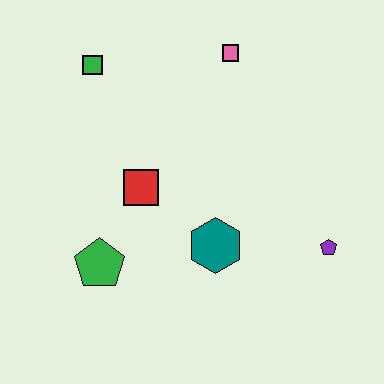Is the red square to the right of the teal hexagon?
No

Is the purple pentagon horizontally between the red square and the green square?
No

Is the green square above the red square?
Yes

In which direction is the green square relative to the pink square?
The green square is to the left of the pink square.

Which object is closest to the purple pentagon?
The teal hexagon is closest to the purple pentagon.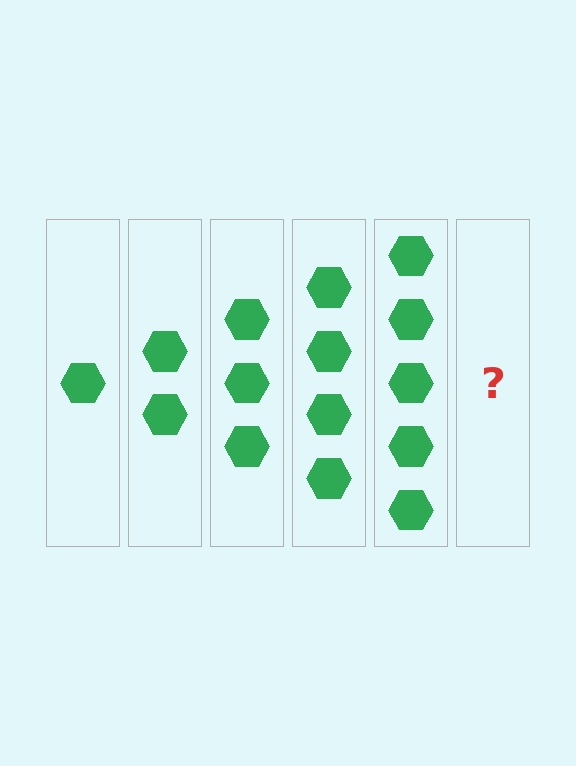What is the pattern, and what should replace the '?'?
The pattern is that each step adds one more hexagon. The '?' should be 6 hexagons.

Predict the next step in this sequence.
The next step is 6 hexagons.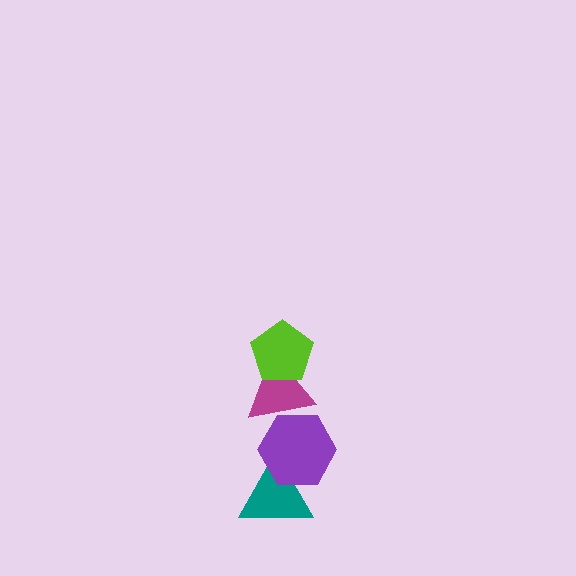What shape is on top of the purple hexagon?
The magenta triangle is on top of the purple hexagon.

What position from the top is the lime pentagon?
The lime pentagon is 1st from the top.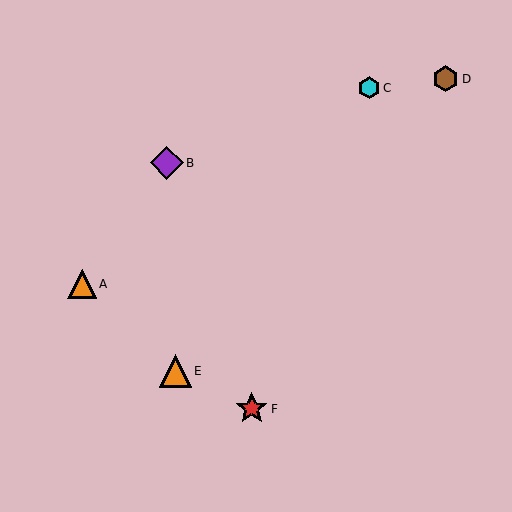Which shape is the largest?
The purple diamond (labeled B) is the largest.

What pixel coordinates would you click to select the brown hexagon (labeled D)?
Click at (445, 79) to select the brown hexagon D.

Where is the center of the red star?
The center of the red star is at (252, 409).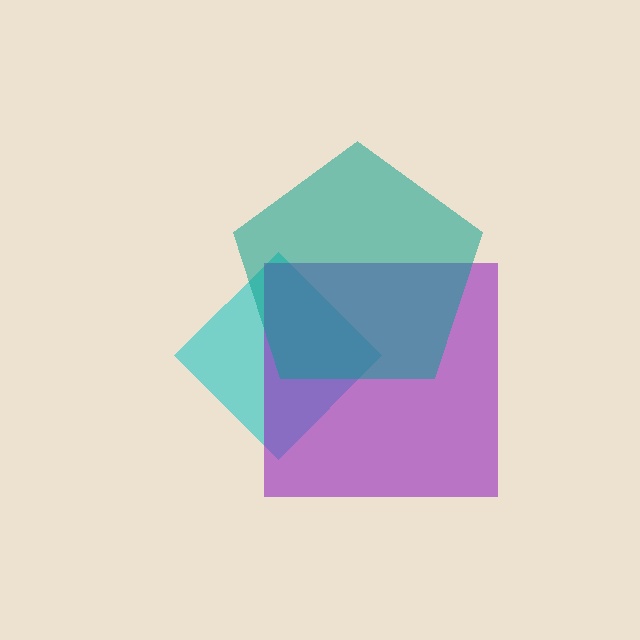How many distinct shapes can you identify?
There are 3 distinct shapes: a cyan diamond, a purple square, a teal pentagon.